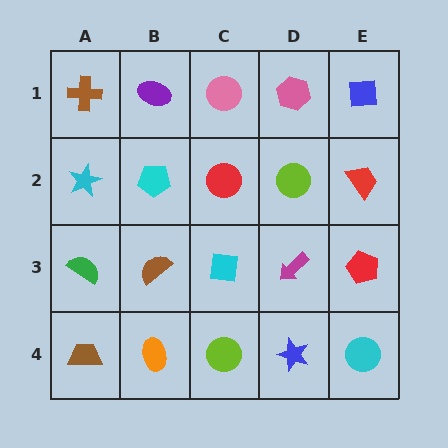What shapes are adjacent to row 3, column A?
A cyan star (row 2, column A), a brown trapezoid (row 4, column A), a brown semicircle (row 3, column B).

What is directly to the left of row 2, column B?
A cyan star.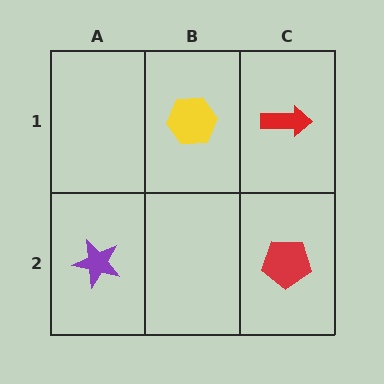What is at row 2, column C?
A red pentagon.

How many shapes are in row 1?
2 shapes.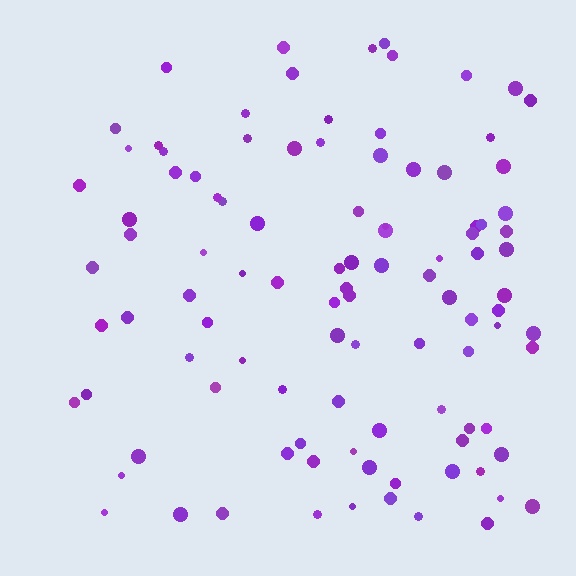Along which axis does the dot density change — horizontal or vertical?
Horizontal.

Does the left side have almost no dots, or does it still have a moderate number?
Still a moderate number, just noticeably fewer than the right.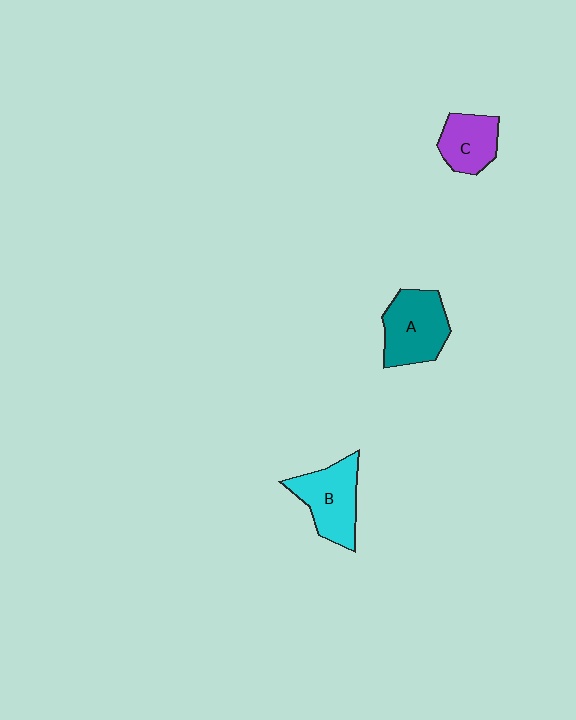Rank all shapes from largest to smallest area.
From largest to smallest: A (teal), B (cyan), C (purple).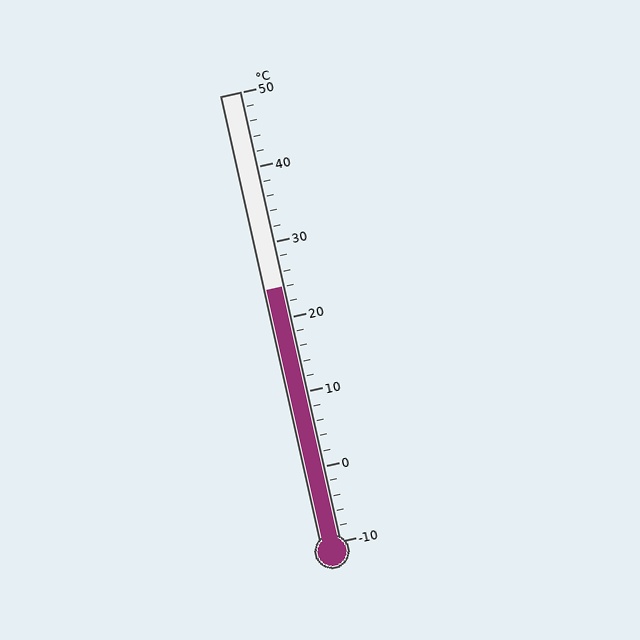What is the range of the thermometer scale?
The thermometer scale ranges from -10°C to 50°C.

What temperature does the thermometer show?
The thermometer shows approximately 24°C.